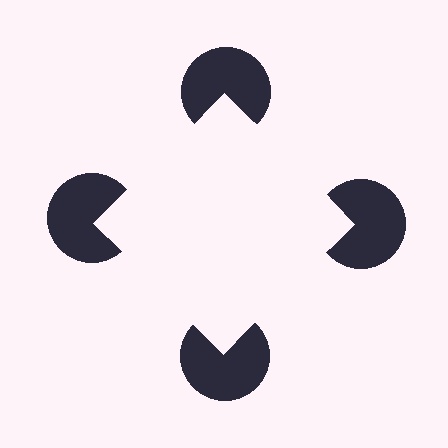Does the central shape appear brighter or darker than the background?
It typically appears slightly brighter than the background, even though no actual brightness change is drawn.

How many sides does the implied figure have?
4 sides.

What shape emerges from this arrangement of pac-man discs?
An illusory square — its edges are inferred from the aligned wedge cuts in the pac-man discs, not physically drawn.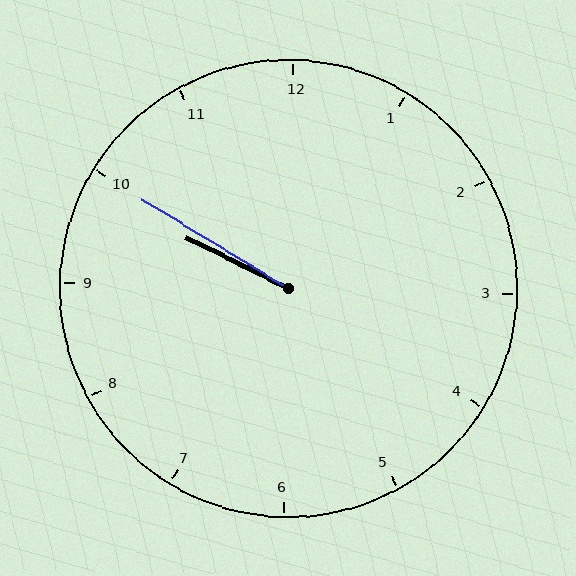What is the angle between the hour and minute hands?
Approximately 5 degrees.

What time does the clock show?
9:50.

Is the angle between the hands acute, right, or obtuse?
It is acute.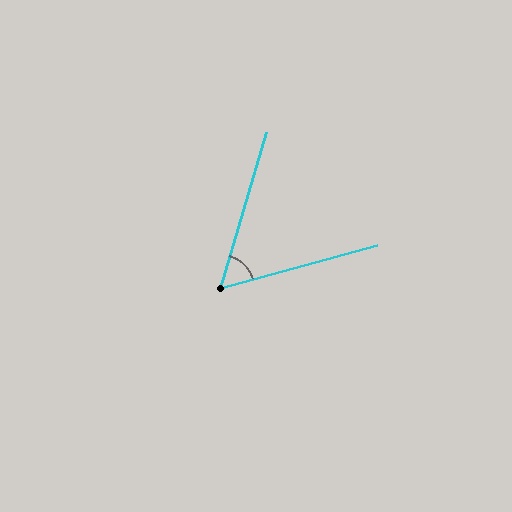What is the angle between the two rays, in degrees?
Approximately 58 degrees.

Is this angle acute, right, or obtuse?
It is acute.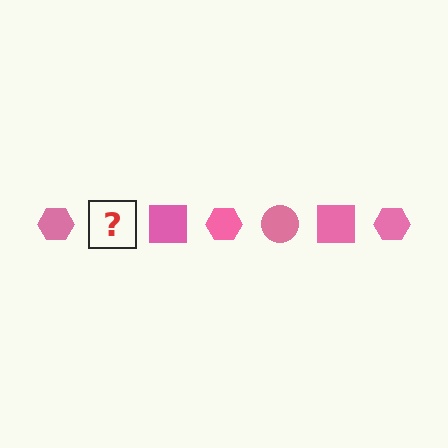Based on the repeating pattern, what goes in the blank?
The blank should be a pink circle.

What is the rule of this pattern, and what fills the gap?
The rule is that the pattern cycles through hexagon, circle, square shapes in pink. The gap should be filled with a pink circle.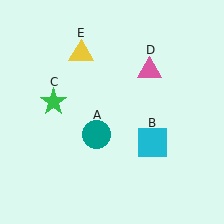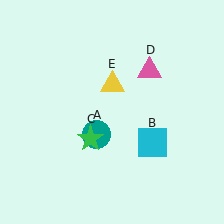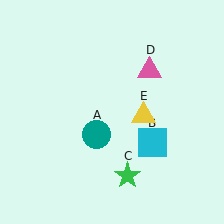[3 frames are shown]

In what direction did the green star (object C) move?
The green star (object C) moved down and to the right.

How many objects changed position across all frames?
2 objects changed position: green star (object C), yellow triangle (object E).